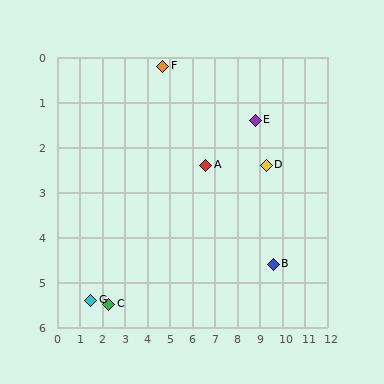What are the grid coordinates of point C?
Point C is at approximately (2.3, 5.5).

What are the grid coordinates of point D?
Point D is at approximately (9.3, 2.4).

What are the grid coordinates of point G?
Point G is at approximately (1.5, 5.4).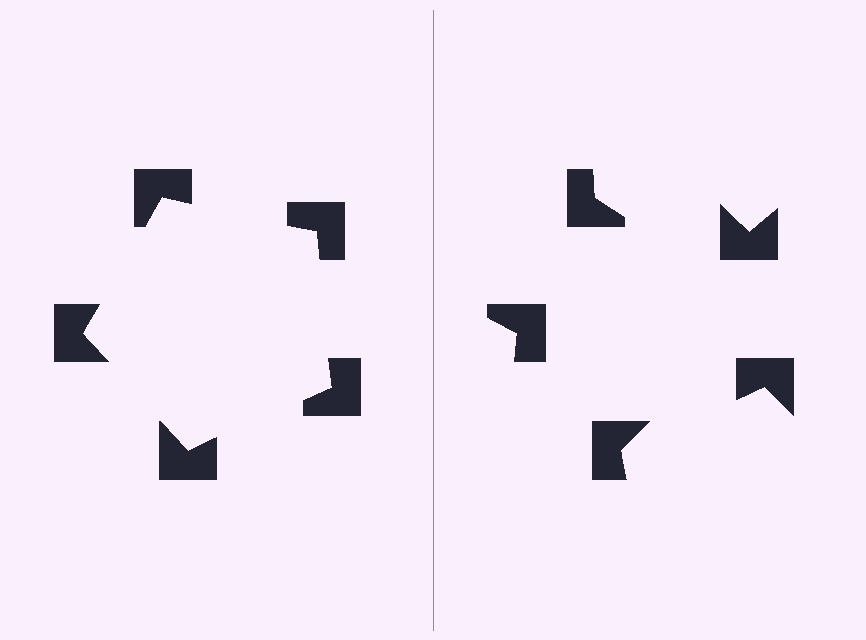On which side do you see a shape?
An illusory pentagon appears on the left side. On the right side the wedge cuts are rotated, so no coherent shape forms.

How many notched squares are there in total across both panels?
10 — 5 on each side.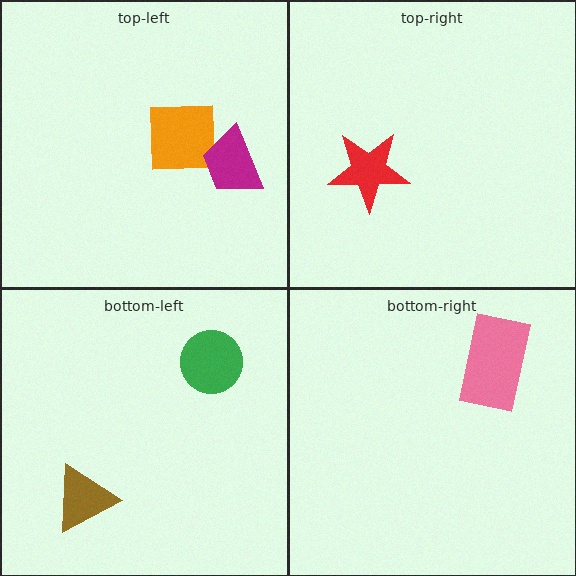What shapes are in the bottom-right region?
The pink rectangle.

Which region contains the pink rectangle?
The bottom-right region.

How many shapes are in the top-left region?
2.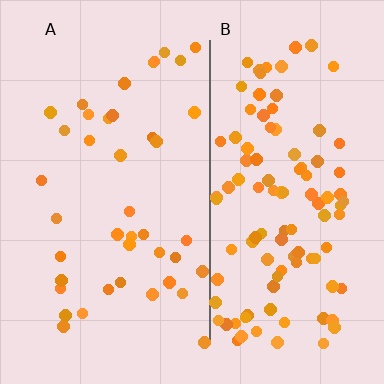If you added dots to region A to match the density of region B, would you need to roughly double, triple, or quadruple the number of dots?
Approximately triple.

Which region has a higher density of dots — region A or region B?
B (the right).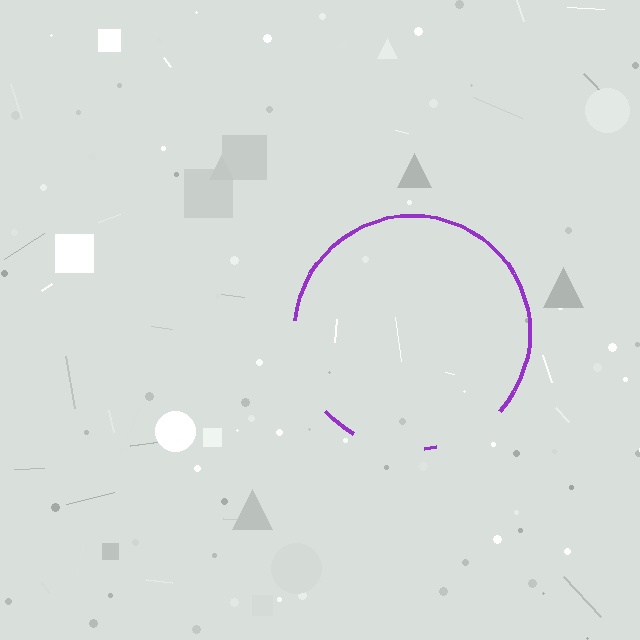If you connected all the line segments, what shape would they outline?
They would outline a circle.